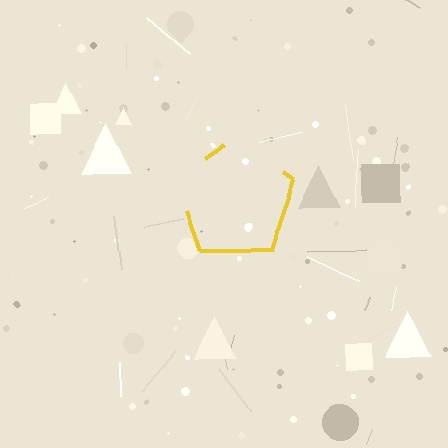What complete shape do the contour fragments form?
The contour fragments form a pentagon.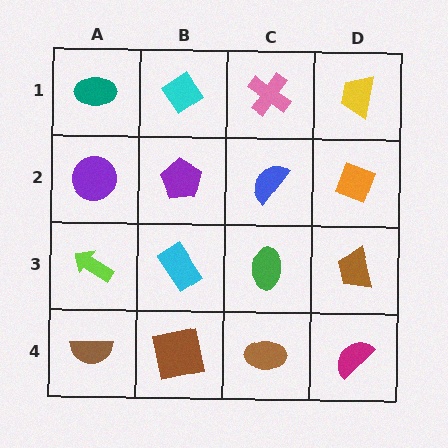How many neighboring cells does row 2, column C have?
4.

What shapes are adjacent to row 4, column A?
A lime arrow (row 3, column A), a brown square (row 4, column B).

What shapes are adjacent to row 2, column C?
A pink cross (row 1, column C), a green ellipse (row 3, column C), a purple pentagon (row 2, column B), an orange diamond (row 2, column D).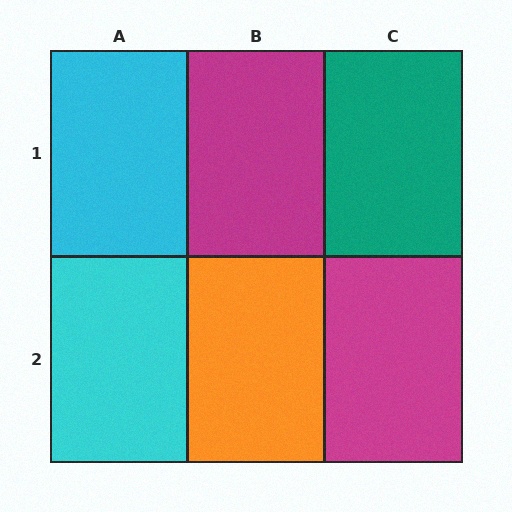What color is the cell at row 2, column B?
Orange.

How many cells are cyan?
2 cells are cyan.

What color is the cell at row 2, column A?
Cyan.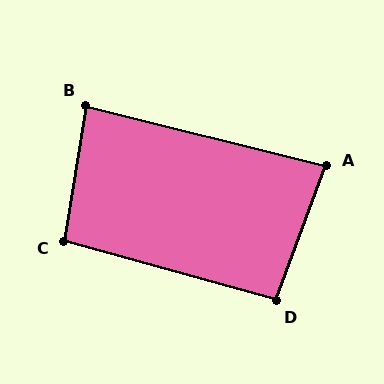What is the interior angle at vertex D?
Approximately 95 degrees (approximately right).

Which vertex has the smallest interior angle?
A, at approximately 83 degrees.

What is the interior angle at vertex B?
Approximately 85 degrees (approximately right).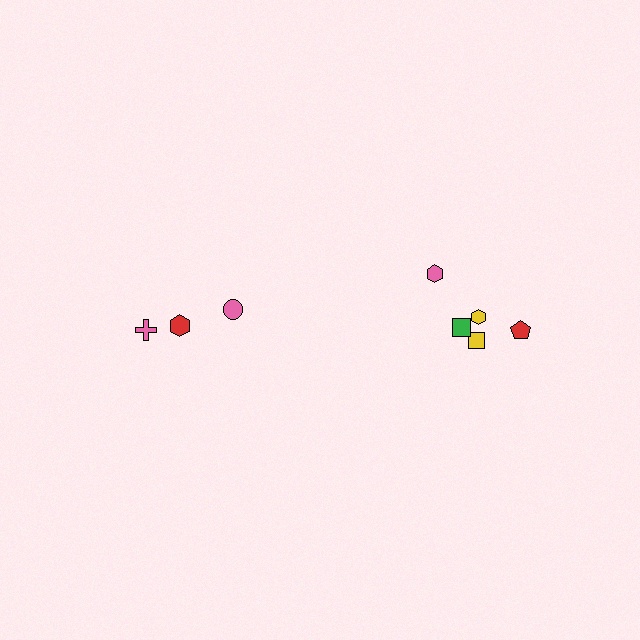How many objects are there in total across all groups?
There are 8 objects.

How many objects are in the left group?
There are 3 objects.